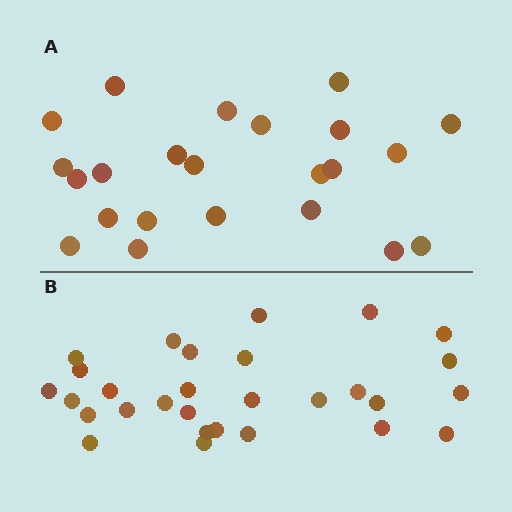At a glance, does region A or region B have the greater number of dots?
Region B (the bottom region) has more dots.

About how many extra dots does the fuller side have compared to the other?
Region B has about 6 more dots than region A.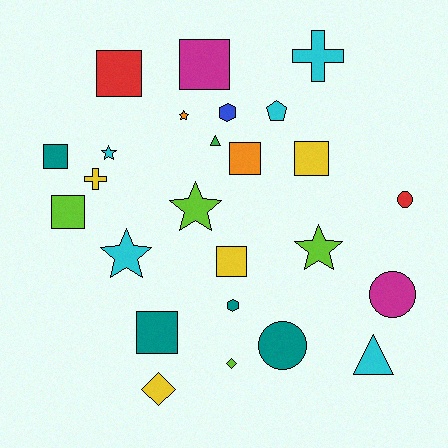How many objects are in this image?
There are 25 objects.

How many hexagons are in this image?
There are 2 hexagons.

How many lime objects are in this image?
There are 4 lime objects.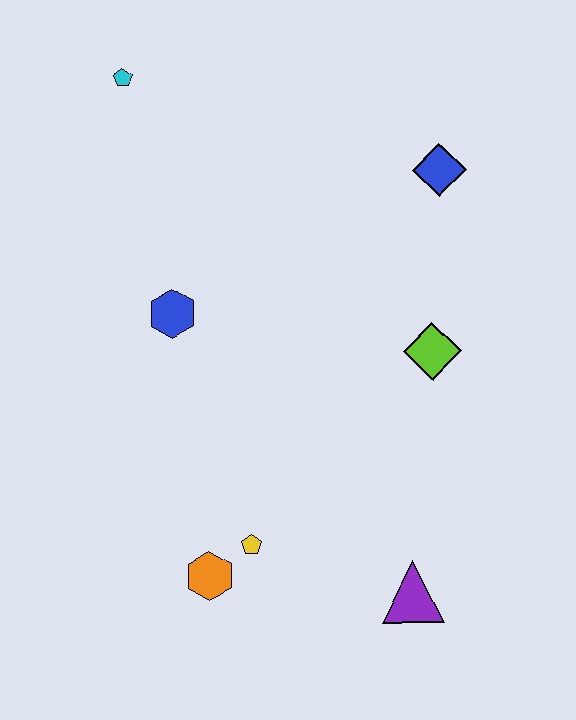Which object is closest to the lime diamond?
The blue diamond is closest to the lime diamond.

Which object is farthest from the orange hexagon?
The cyan pentagon is farthest from the orange hexagon.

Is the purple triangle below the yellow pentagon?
Yes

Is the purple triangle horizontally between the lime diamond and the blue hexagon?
Yes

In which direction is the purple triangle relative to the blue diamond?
The purple triangle is below the blue diamond.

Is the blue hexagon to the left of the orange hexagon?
Yes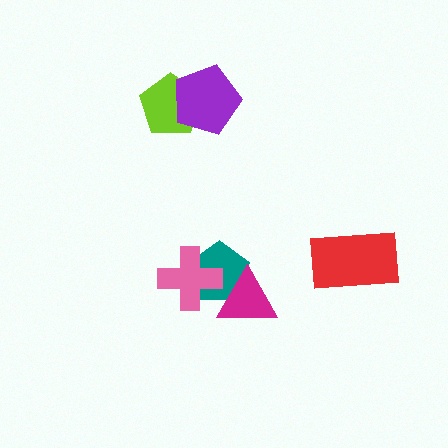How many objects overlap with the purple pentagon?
1 object overlaps with the purple pentagon.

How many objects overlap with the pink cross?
2 objects overlap with the pink cross.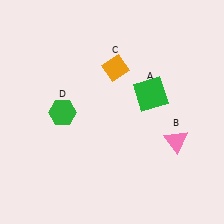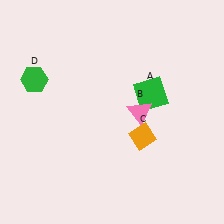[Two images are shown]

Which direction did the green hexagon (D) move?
The green hexagon (D) moved up.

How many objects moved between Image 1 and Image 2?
3 objects moved between the two images.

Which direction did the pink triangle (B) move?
The pink triangle (B) moved left.